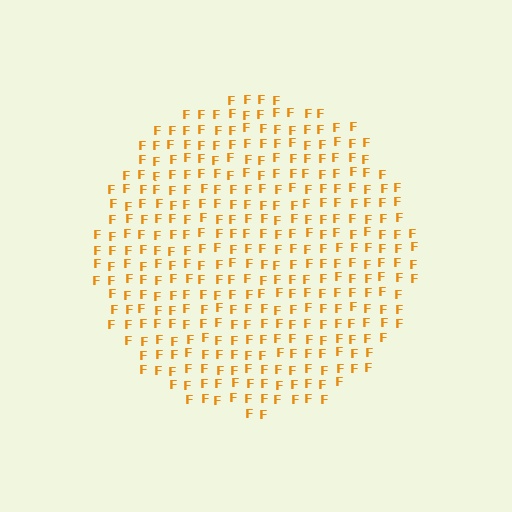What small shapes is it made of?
It is made of small letter F's.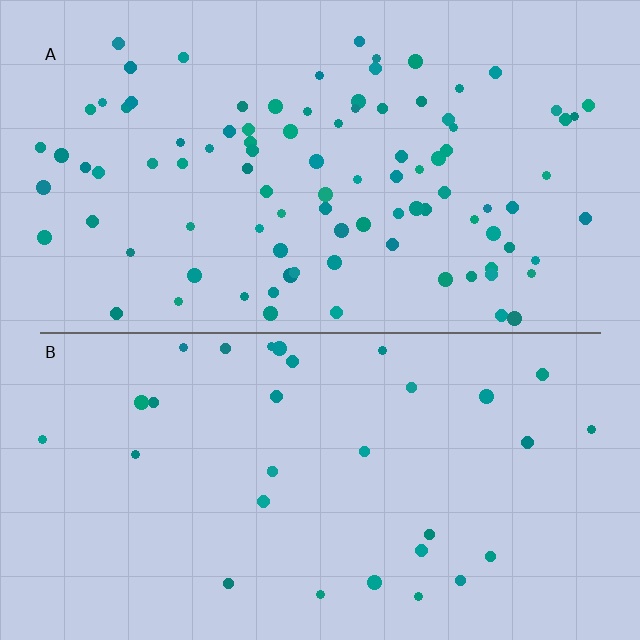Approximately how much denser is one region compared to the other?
Approximately 3.0× — region A over region B.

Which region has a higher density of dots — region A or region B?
A (the top).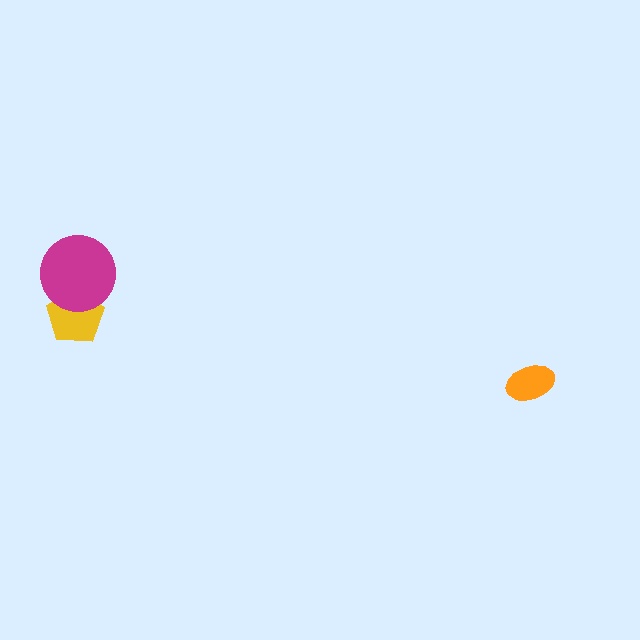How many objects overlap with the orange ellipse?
0 objects overlap with the orange ellipse.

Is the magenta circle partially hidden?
No, no other shape covers it.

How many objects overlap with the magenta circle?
1 object overlaps with the magenta circle.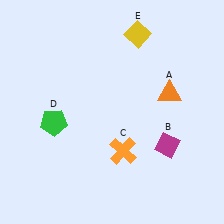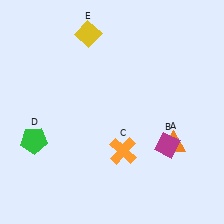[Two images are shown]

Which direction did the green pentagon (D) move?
The green pentagon (D) moved left.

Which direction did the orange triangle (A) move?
The orange triangle (A) moved down.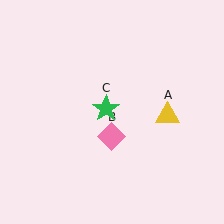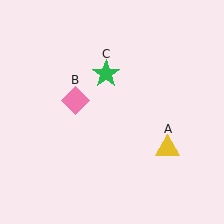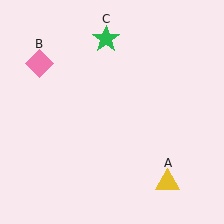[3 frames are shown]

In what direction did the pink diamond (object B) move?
The pink diamond (object B) moved up and to the left.